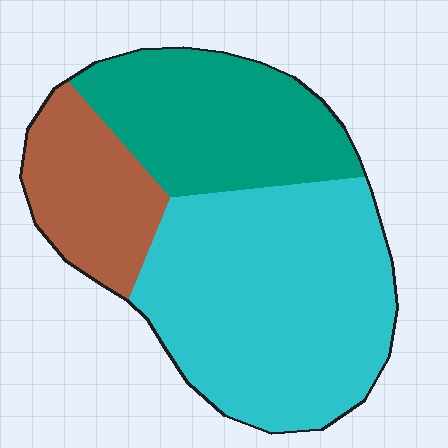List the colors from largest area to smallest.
From largest to smallest: cyan, teal, brown.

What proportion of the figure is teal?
Teal covers roughly 30% of the figure.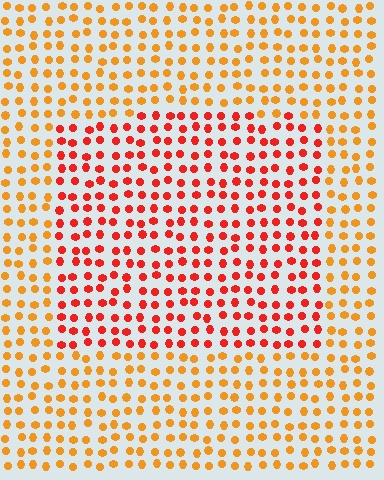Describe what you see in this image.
The image is filled with small orange elements in a uniform arrangement. A rectangle-shaped region is visible where the elements are tinted to a slightly different hue, forming a subtle color boundary.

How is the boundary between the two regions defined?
The boundary is defined purely by a slight shift in hue (about 34 degrees). Spacing, size, and orientation are identical on both sides.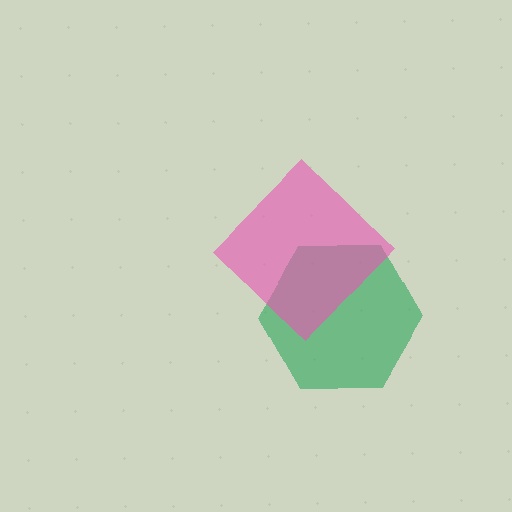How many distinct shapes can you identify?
There are 2 distinct shapes: a green hexagon, a pink diamond.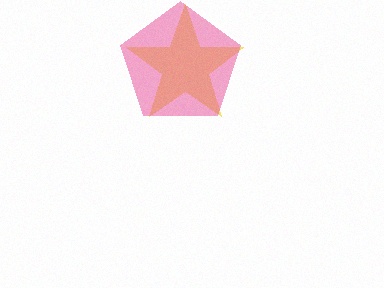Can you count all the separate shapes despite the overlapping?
Yes, there are 2 separate shapes.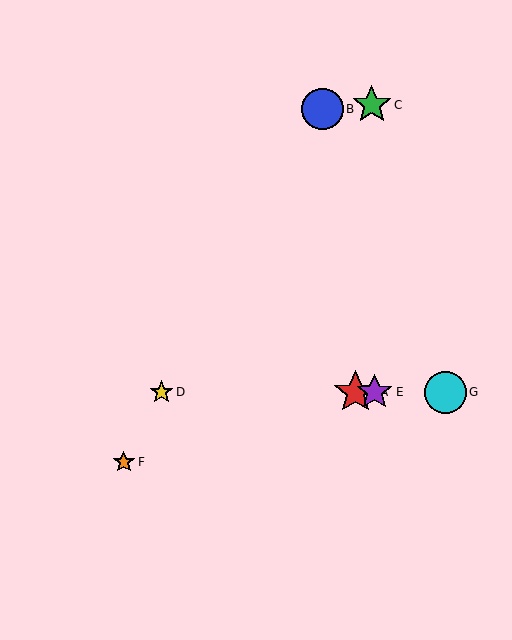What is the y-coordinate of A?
Object A is at y≈392.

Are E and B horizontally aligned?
No, E is at y≈392 and B is at y≈109.